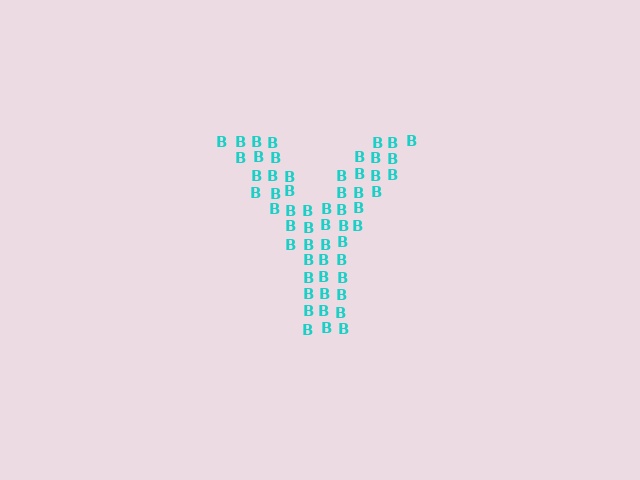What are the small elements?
The small elements are letter B's.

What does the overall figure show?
The overall figure shows the letter Y.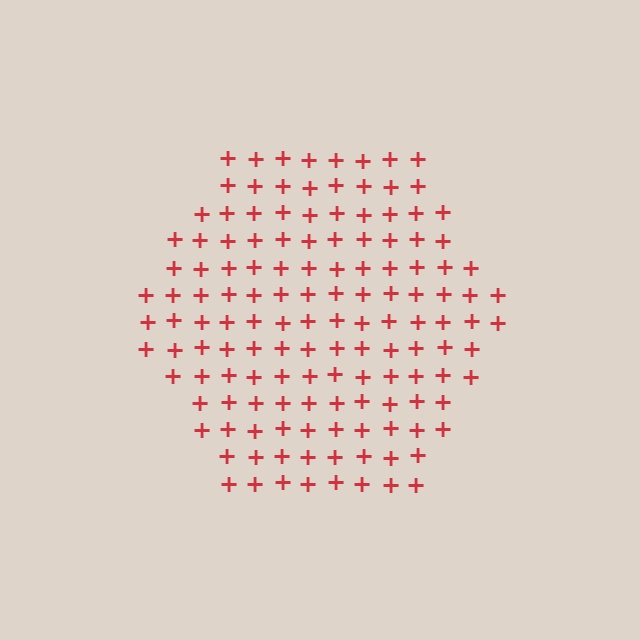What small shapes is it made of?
It is made of small plus signs.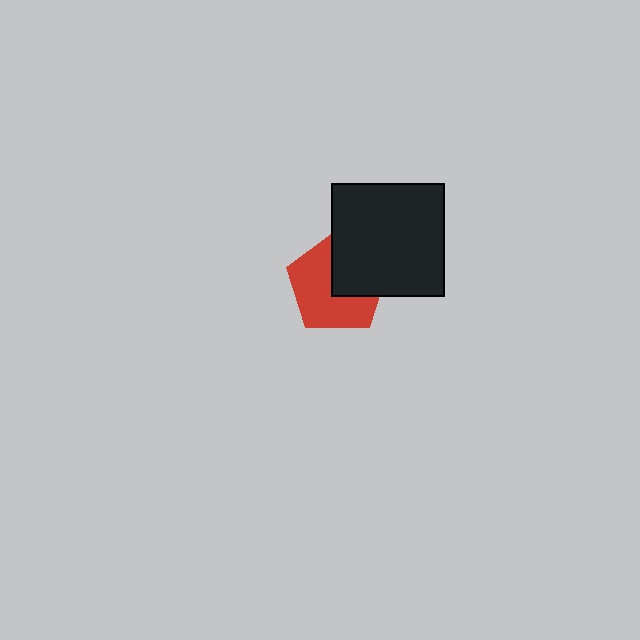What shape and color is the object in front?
The object in front is a black square.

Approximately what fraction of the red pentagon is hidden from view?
Roughly 40% of the red pentagon is hidden behind the black square.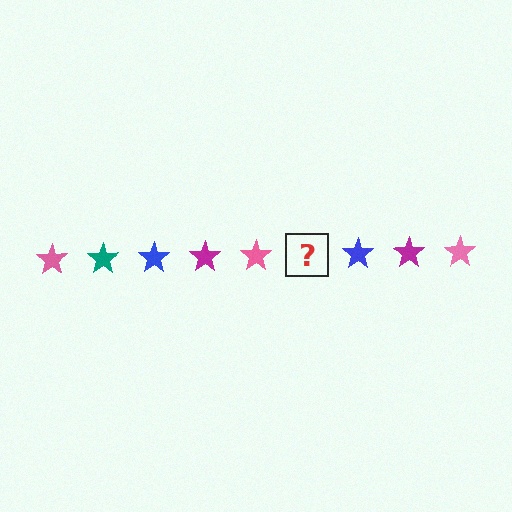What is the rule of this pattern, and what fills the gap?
The rule is that the pattern cycles through pink, teal, blue, magenta stars. The gap should be filled with a teal star.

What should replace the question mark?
The question mark should be replaced with a teal star.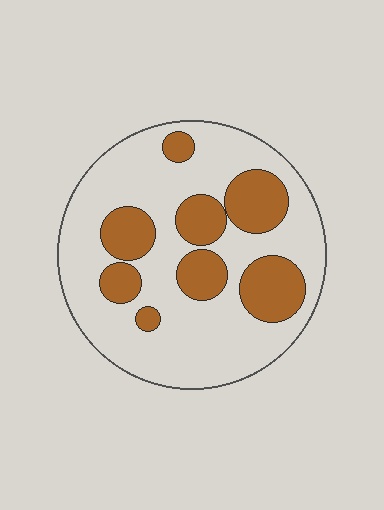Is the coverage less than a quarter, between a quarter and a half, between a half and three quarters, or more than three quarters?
Between a quarter and a half.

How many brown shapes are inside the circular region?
8.